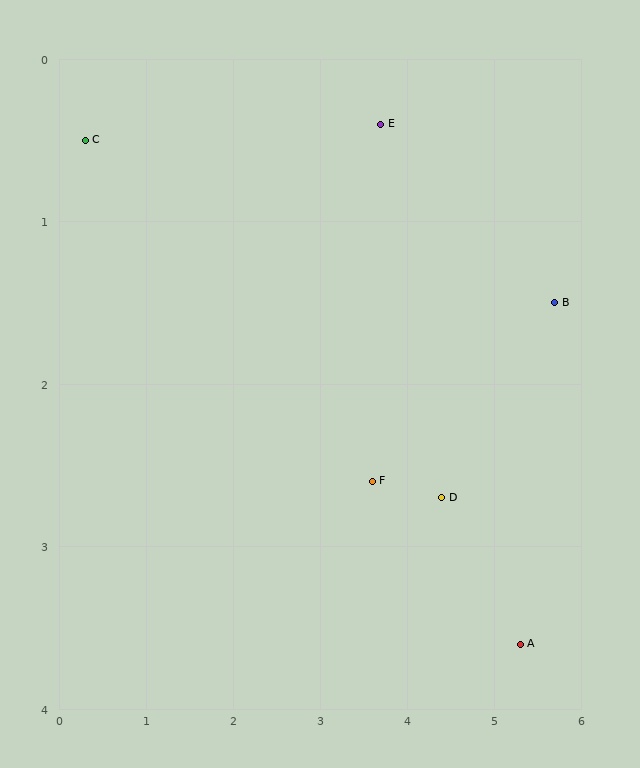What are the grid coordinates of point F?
Point F is at approximately (3.6, 2.6).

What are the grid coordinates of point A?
Point A is at approximately (5.3, 3.6).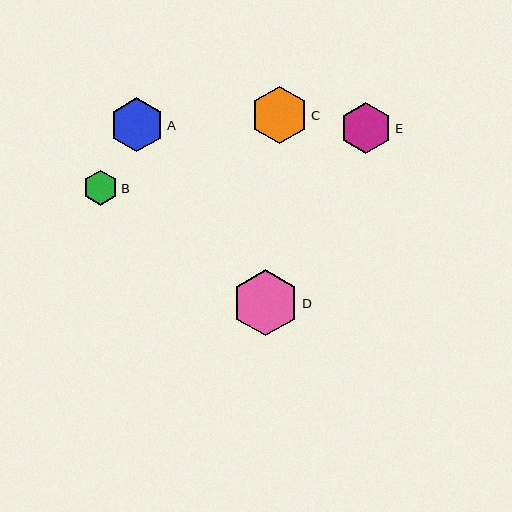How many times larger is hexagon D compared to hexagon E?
Hexagon D is approximately 1.3 times the size of hexagon E.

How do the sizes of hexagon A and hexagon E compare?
Hexagon A and hexagon E are approximately the same size.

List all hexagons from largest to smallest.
From largest to smallest: D, C, A, E, B.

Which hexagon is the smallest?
Hexagon B is the smallest with a size of approximately 35 pixels.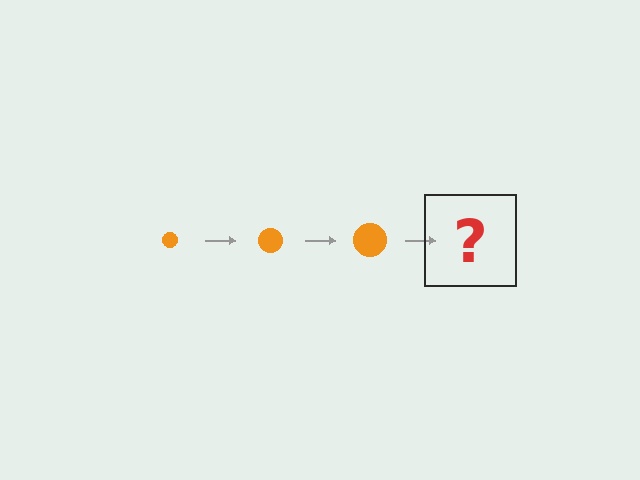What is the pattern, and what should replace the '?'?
The pattern is that the circle gets progressively larger each step. The '?' should be an orange circle, larger than the previous one.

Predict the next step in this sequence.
The next step is an orange circle, larger than the previous one.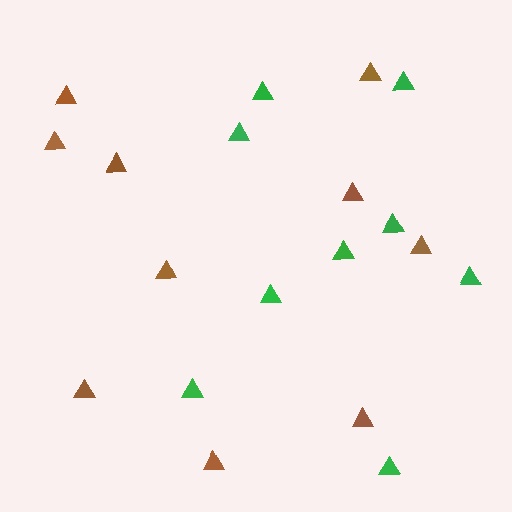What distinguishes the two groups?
There are 2 groups: one group of brown triangles (10) and one group of green triangles (9).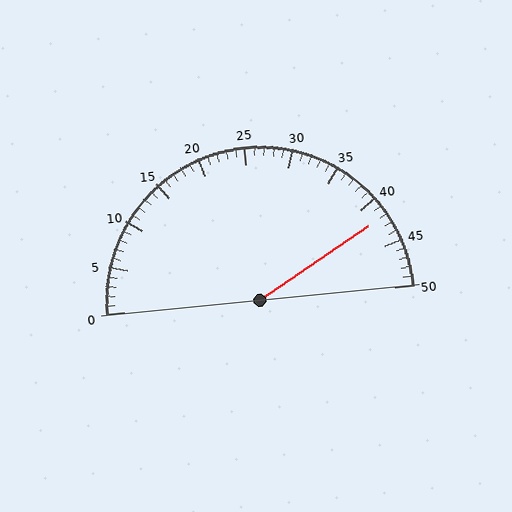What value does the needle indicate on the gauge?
The needle indicates approximately 42.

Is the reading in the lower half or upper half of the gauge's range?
The reading is in the upper half of the range (0 to 50).